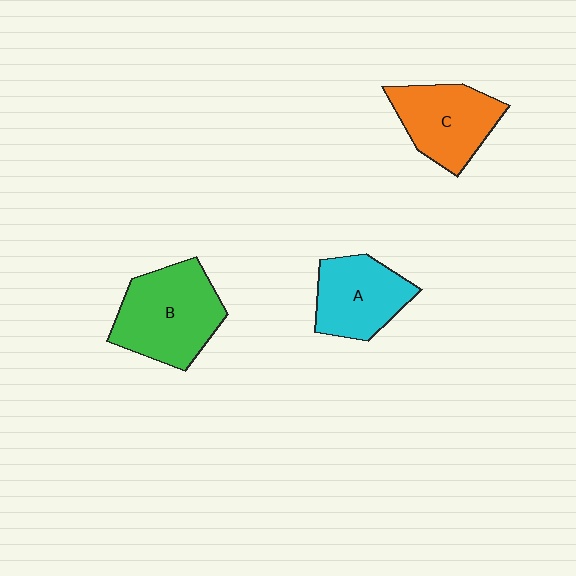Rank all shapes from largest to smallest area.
From largest to smallest: B (green), C (orange), A (cyan).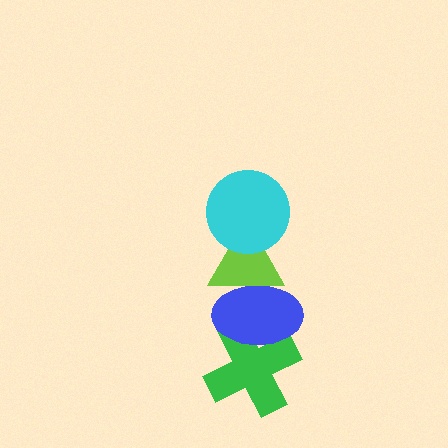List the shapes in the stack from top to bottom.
From top to bottom: the cyan circle, the lime triangle, the blue ellipse, the green cross.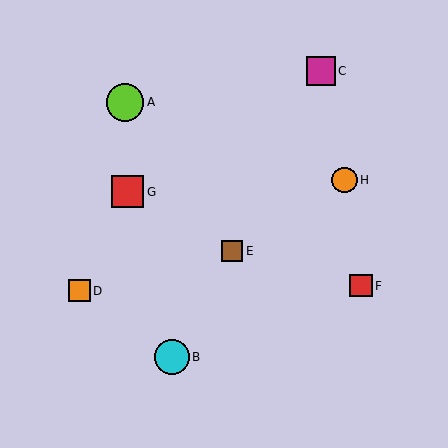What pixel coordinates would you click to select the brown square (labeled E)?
Click at (232, 251) to select the brown square E.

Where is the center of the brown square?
The center of the brown square is at (232, 251).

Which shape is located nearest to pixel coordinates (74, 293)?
The orange square (labeled D) at (80, 291) is nearest to that location.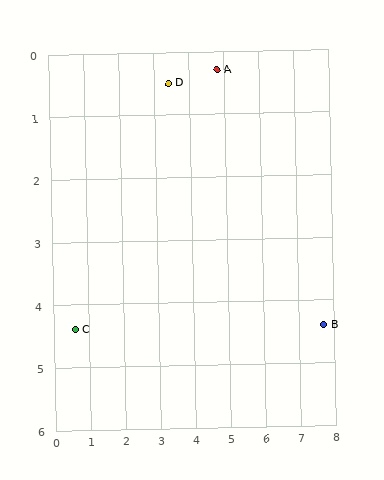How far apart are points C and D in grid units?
Points C and D are about 4.8 grid units apart.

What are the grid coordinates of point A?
Point A is at approximately (4.8, 0.3).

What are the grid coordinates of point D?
Point D is at approximately (3.4, 0.5).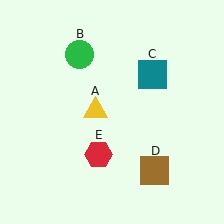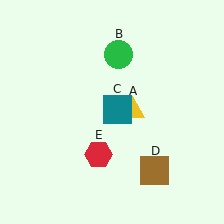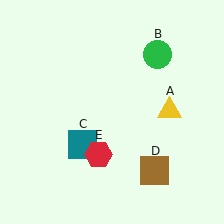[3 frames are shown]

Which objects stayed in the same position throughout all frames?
Brown square (object D) and red hexagon (object E) remained stationary.